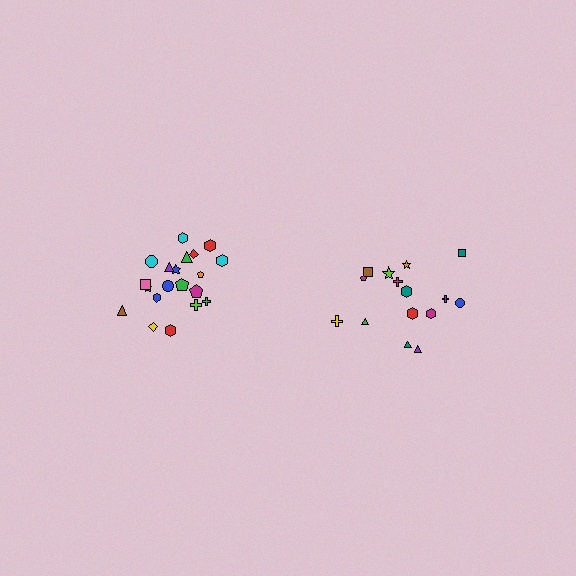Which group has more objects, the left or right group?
The left group.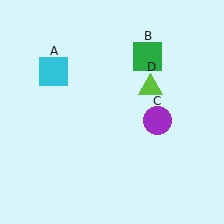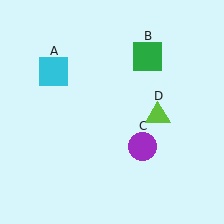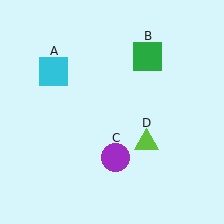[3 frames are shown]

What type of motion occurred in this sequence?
The purple circle (object C), lime triangle (object D) rotated clockwise around the center of the scene.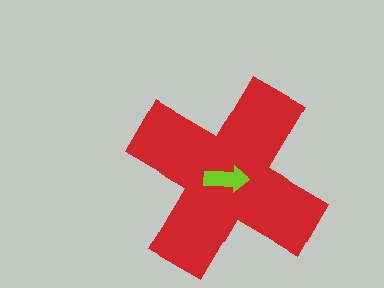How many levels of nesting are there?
2.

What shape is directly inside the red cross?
The lime arrow.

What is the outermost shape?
The red cross.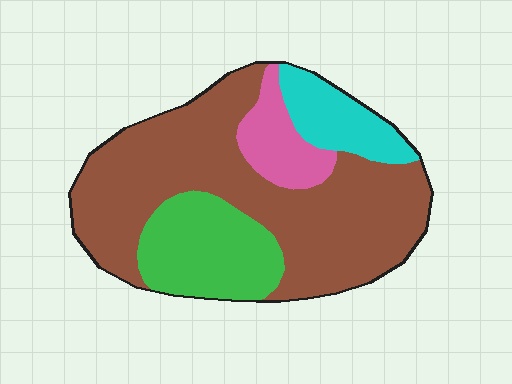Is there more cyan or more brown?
Brown.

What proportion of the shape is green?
Green covers 19% of the shape.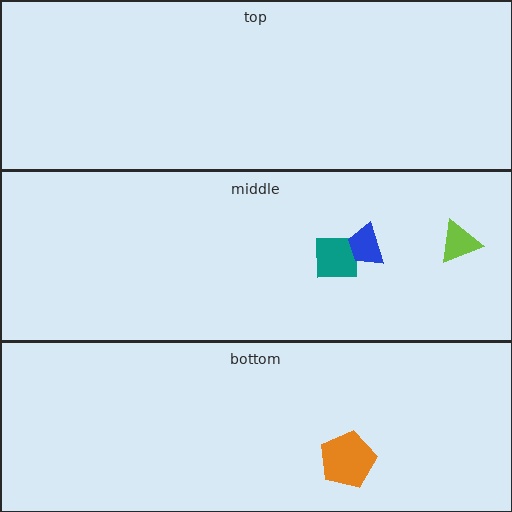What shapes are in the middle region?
The teal square, the lime triangle, the blue trapezoid.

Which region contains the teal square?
The middle region.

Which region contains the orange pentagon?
The bottom region.